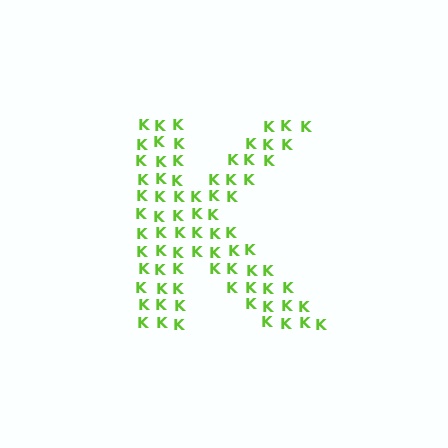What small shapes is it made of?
It is made of small letter K's.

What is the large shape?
The large shape is the letter K.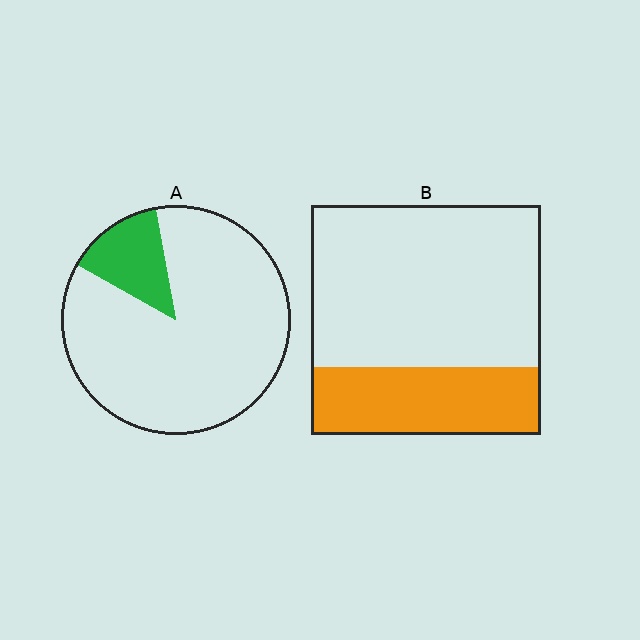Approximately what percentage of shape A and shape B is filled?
A is approximately 15% and B is approximately 30%.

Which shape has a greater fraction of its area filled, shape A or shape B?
Shape B.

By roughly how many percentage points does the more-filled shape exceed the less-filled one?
By roughly 15 percentage points (B over A).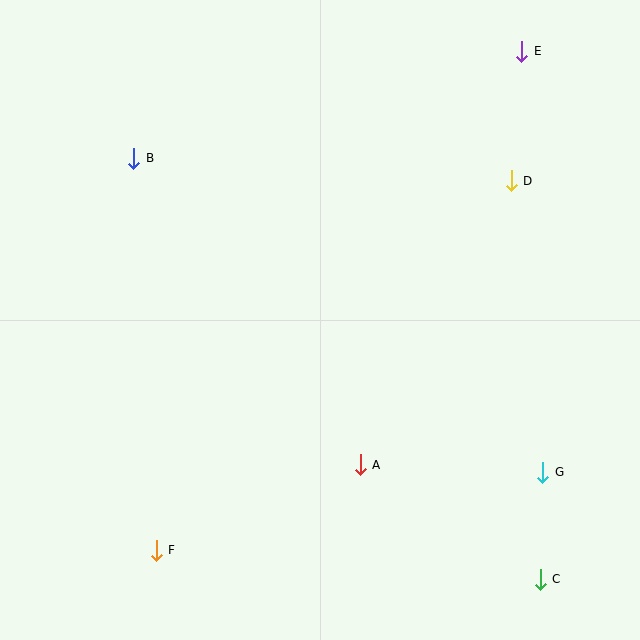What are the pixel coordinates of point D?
Point D is at (511, 181).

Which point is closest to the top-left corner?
Point B is closest to the top-left corner.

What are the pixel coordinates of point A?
Point A is at (360, 465).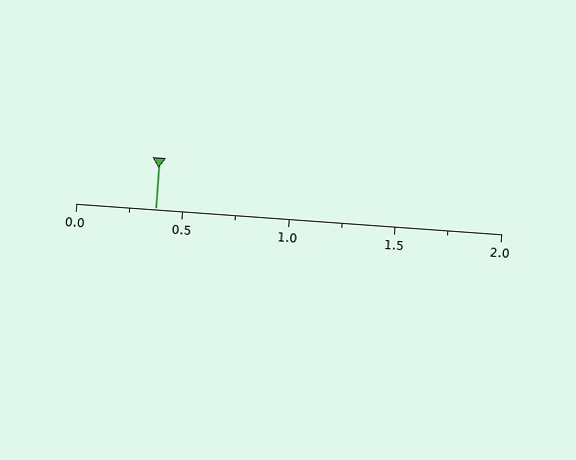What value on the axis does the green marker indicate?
The marker indicates approximately 0.38.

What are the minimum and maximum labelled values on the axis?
The axis runs from 0.0 to 2.0.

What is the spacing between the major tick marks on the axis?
The major ticks are spaced 0.5 apart.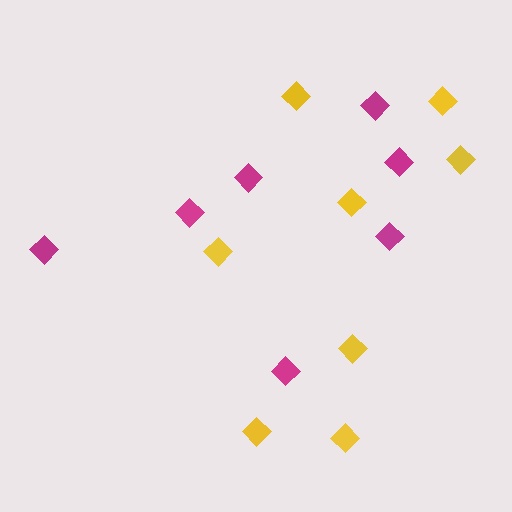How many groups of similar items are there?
There are 2 groups: one group of magenta diamonds (7) and one group of yellow diamonds (8).